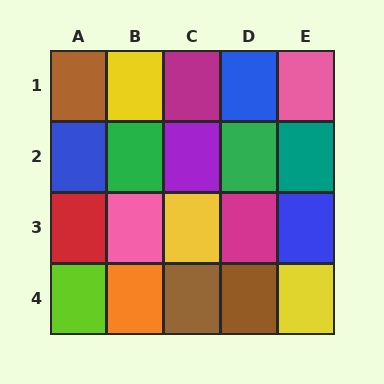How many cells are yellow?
3 cells are yellow.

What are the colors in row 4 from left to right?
Lime, orange, brown, brown, yellow.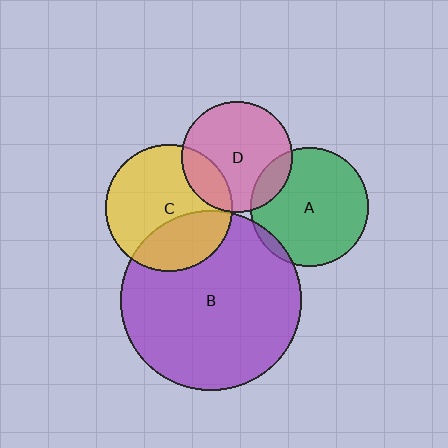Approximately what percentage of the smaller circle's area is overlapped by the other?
Approximately 20%.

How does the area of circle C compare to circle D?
Approximately 1.3 times.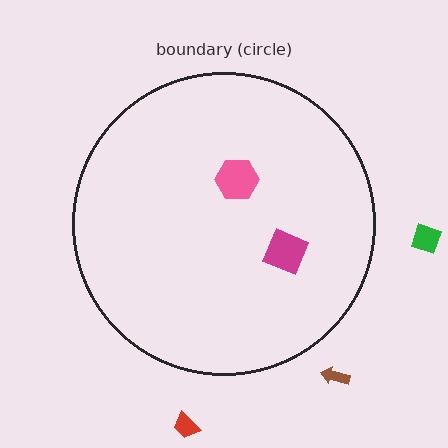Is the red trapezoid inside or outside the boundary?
Outside.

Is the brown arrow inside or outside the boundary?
Outside.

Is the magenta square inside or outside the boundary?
Inside.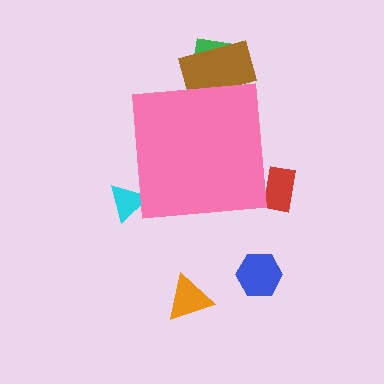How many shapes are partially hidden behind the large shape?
4 shapes are partially hidden.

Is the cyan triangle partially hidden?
Yes, the cyan triangle is partially hidden behind the pink square.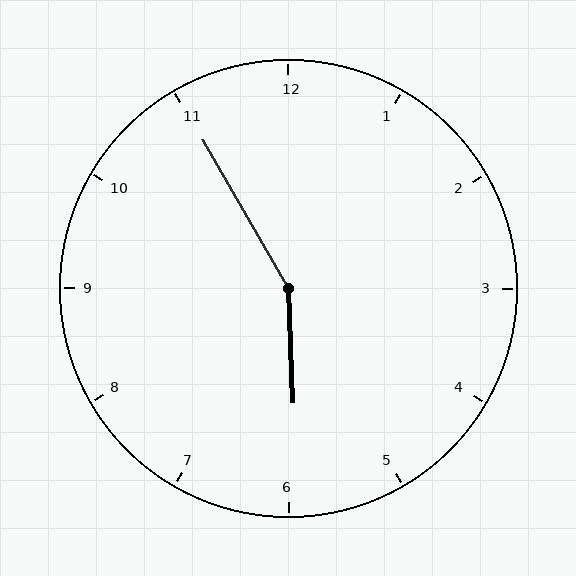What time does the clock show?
5:55.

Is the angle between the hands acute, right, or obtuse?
It is obtuse.